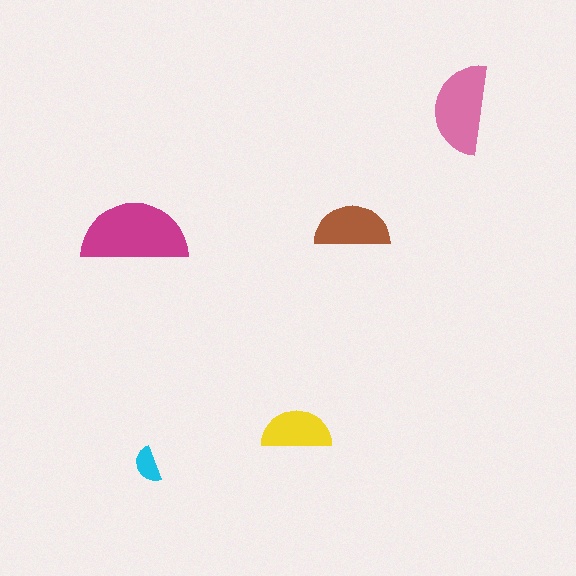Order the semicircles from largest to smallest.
the magenta one, the pink one, the brown one, the yellow one, the cyan one.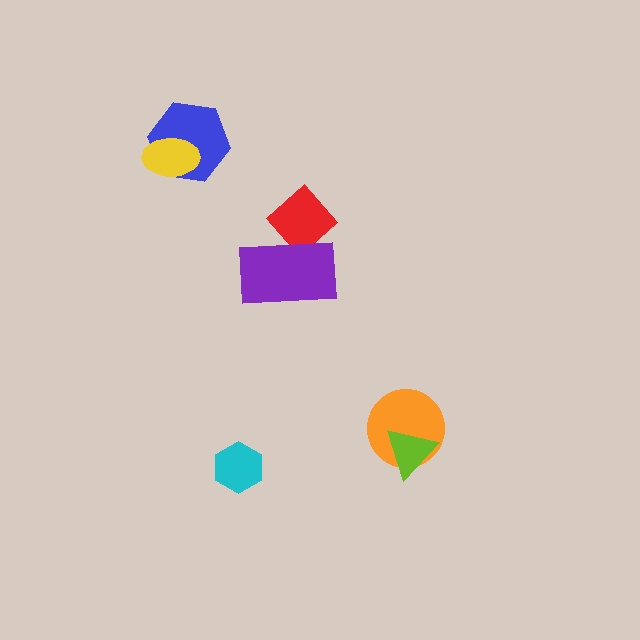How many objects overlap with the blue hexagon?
1 object overlaps with the blue hexagon.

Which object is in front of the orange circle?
The lime triangle is in front of the orange circle.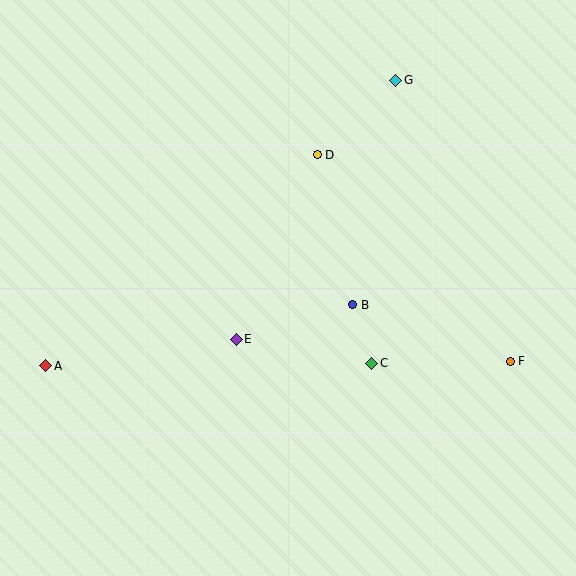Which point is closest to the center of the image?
Point B at (353, 305) is closest to the center.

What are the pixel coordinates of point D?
Point D is at (317, 155).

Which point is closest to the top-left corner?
Point D is closest to the top-left corner.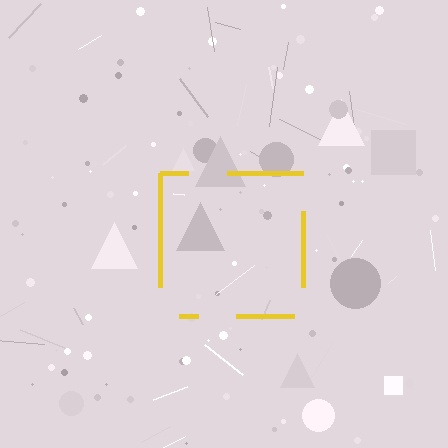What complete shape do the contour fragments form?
The contour fragments form a square.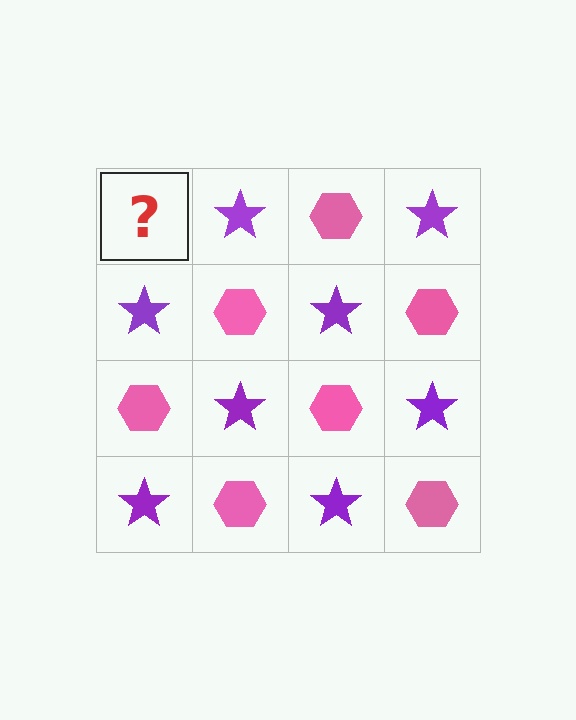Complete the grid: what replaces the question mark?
The question mark should be replaced with a pink hexagon.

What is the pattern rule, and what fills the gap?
The rule is that it alternates pink hexagon and purple star in a checkerboard pattern. The gap should be filled with a pink hexagon.